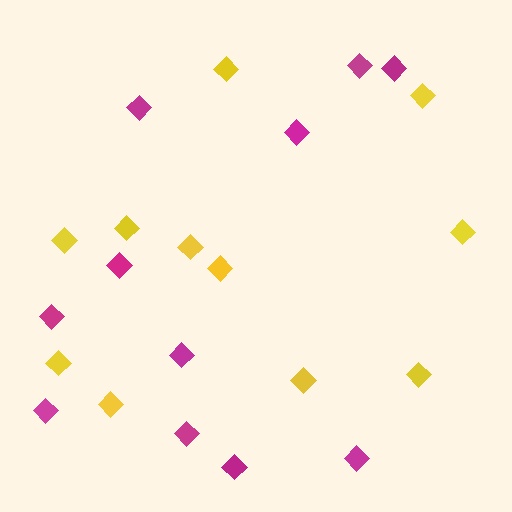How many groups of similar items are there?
There are 2 groups: one group of magenta diamonds (11) and one group of yellow diamonds (11).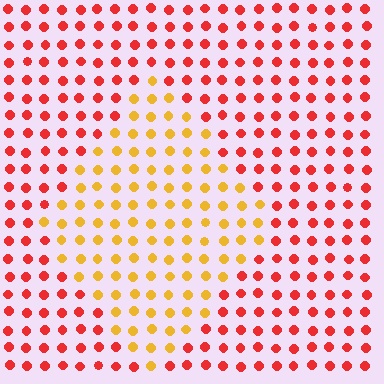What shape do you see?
I see a diamond.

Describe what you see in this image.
The image is filled with small red elements in a uniform arrangement. A diamond-shaped region is visible where the elements are tinted to a slightly different hue, forming a subtle color boundary.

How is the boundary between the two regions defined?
The boundary is defined purely by a slight shift in hue (about 45 degrees). Spacing, size, and orientation are identical on both sides.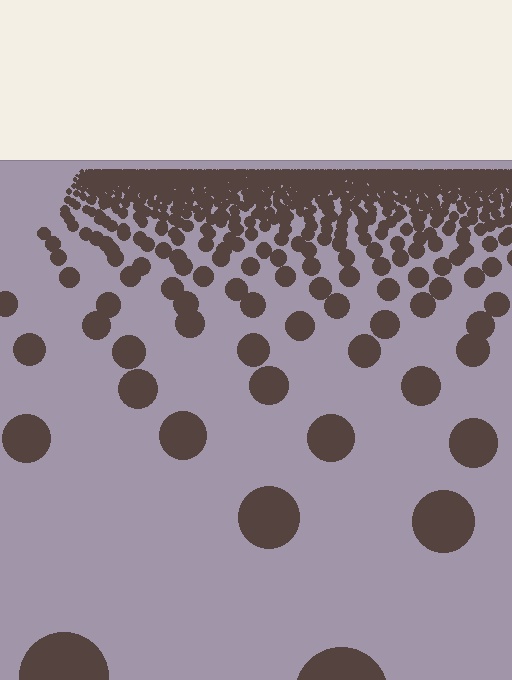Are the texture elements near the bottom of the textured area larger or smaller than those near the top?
Larger. Near the bottom, elements are closer to the viewer and appear at a bigger on-screen size.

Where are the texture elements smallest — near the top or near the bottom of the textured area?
Near the top.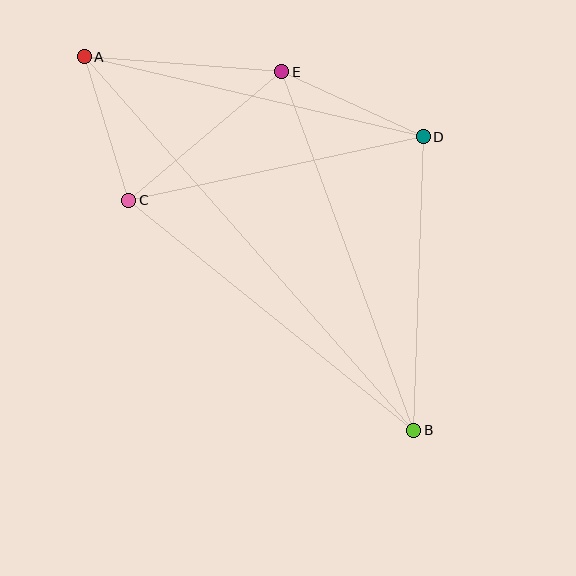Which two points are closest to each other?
Points A and C are closest to each other.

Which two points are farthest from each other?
Points A and B are farthest from each other.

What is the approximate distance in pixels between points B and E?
The distance between B and E is approximately 382 pixels.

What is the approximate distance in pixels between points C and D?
The distance between C and D is approximately 301 pixels.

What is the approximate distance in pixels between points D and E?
The distance between D and E is approximately 156 pixels.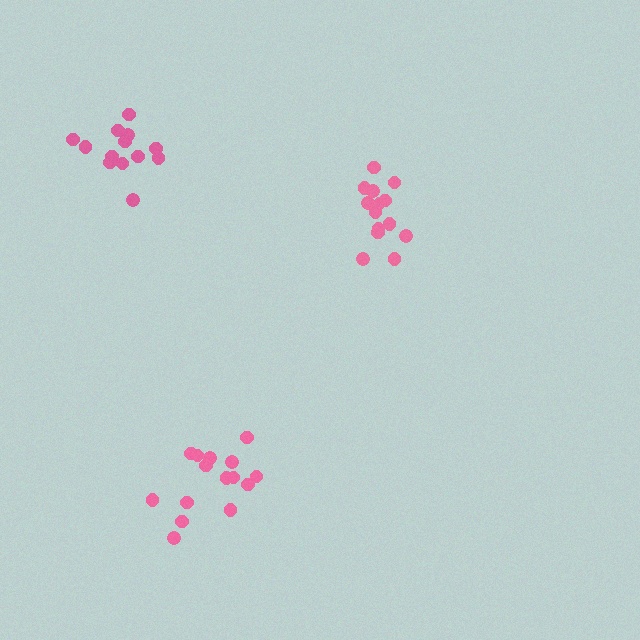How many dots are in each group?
Group 1: 15 dots, Group 2: 13 dots, Group 3: 15 dots (43 total).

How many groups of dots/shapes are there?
There are 3 groups.